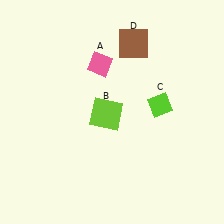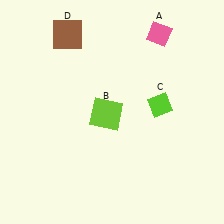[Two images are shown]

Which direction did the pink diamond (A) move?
The pink diamond (A) moved right.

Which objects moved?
The objects that moved are: the pink diamond (A), the brown square (D).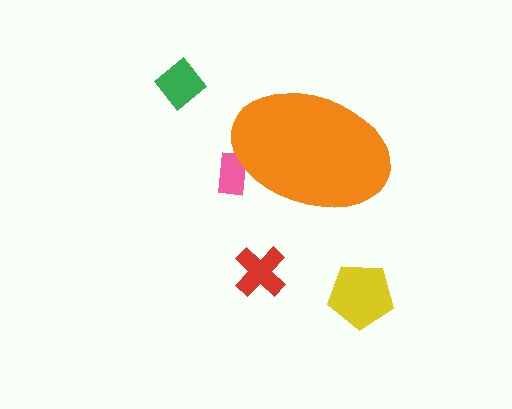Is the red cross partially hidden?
No, the red cross is fully visible.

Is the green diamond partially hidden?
No, the green diamond is fully visible.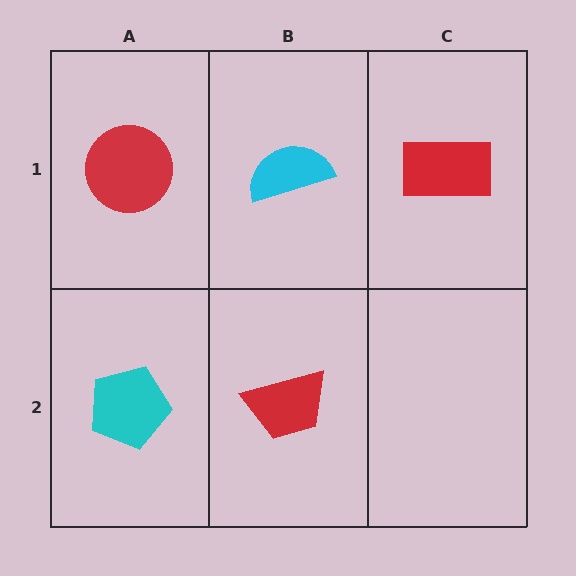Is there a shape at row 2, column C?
No, that cell is empty.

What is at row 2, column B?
A red trapezoid.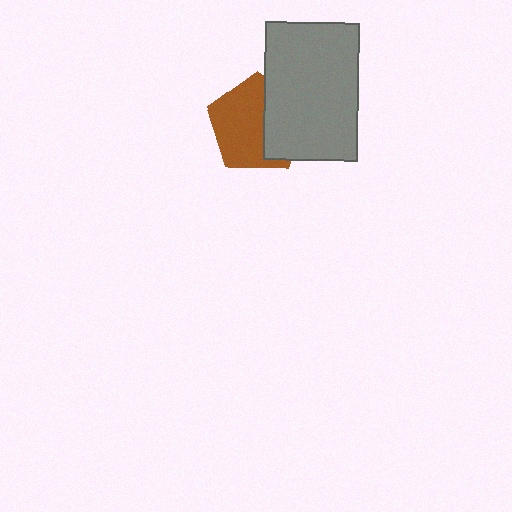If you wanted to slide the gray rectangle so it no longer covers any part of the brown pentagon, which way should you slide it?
Slide it right — that is the most direct way to separate the two shapes.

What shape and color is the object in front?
The object in front is a gray rectangle.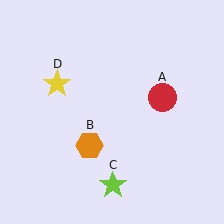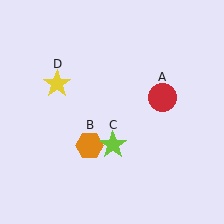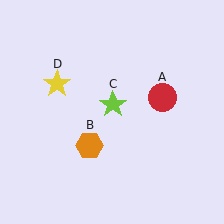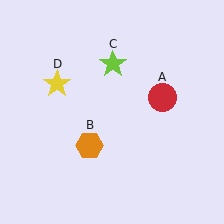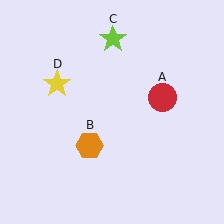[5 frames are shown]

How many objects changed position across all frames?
1 object changed position: lime star (object C).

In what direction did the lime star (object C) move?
The lime star (object C) moved up.